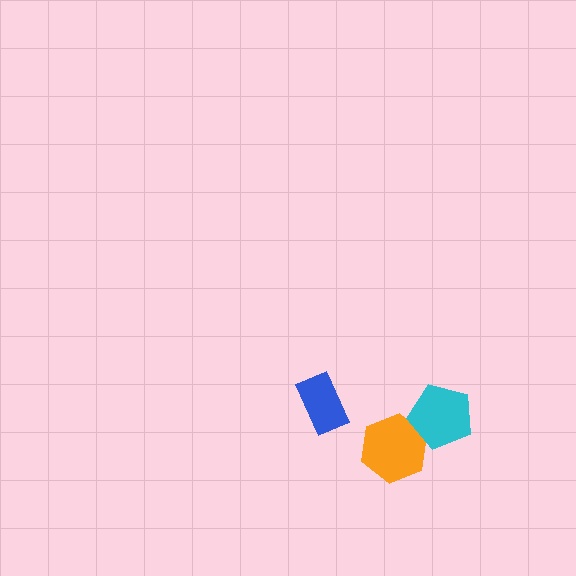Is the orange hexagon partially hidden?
Yes, it is partially covered by another shape.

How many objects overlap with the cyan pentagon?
1 object overlaps with the cyan pentagon.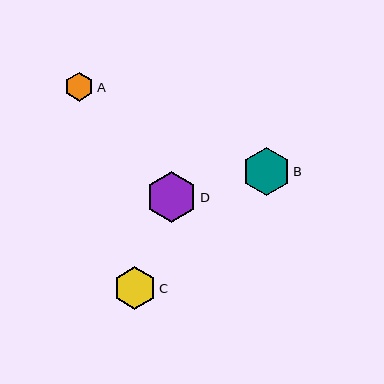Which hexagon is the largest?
Hexagon D is the largest with a size of approximately 51 pixels.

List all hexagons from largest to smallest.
From largest to smallest: D, B, C, A.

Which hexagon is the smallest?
Hexagon A is the smallest with a size of approximately 29 pixels.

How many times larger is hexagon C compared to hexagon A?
Hexagon C is approximately 1.5 times the size of hexagon A.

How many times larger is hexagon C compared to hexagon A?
Hexagon C is approximately 1.5 times the size of hexagon A.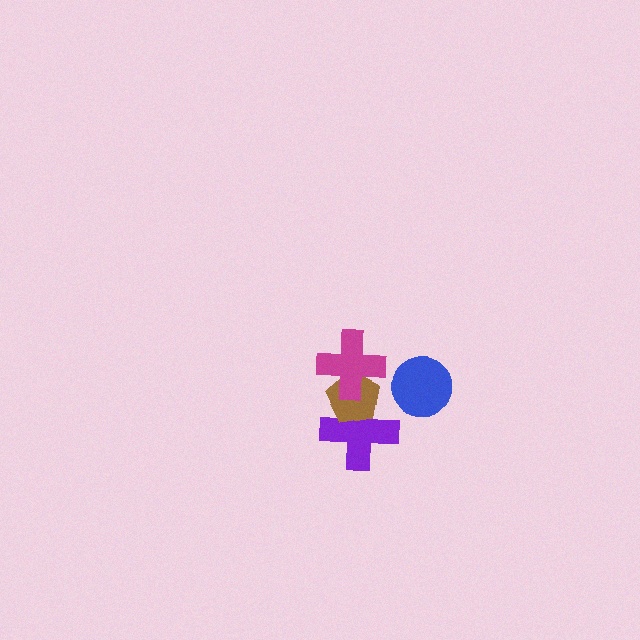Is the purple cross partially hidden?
Yes, it is partially covered by another shape.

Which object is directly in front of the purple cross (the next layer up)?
The brown pentagon is directly in front of the purple cross.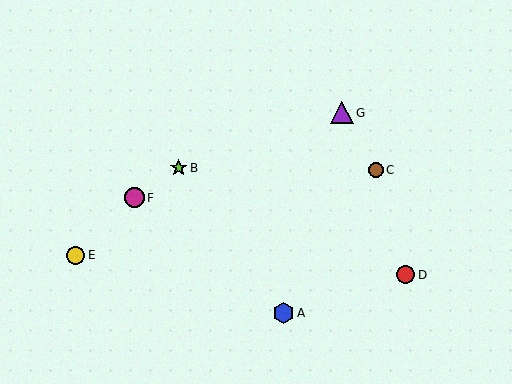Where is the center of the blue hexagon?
The center of the blue hexagon is at (283, 313).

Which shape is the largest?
The purple triangle (labeled G) is the largest.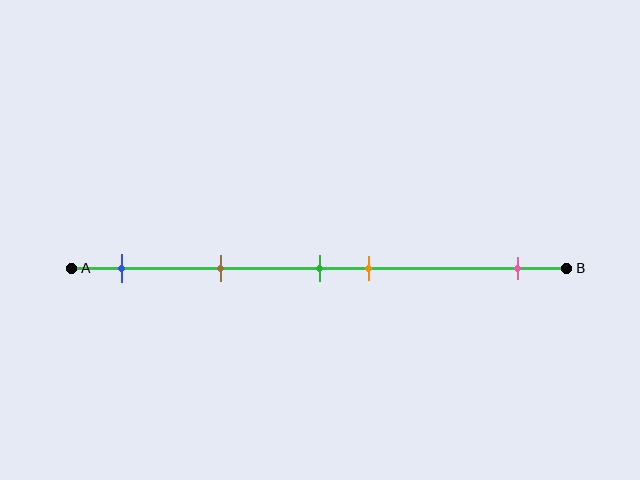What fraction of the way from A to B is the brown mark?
The brown mark is approximately 30% (0.3) of the way from A to B.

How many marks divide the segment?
There are 5 marks dividing the segment.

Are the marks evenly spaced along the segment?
No, the marks are not evenly spaced.